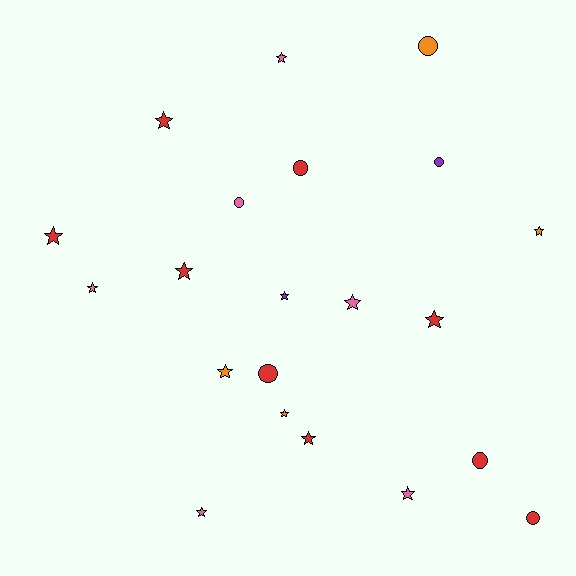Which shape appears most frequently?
Star, with 14 objects.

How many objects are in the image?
There are 21 objects.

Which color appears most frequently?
Red, with 9 objects.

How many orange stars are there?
There are 3 orange stars.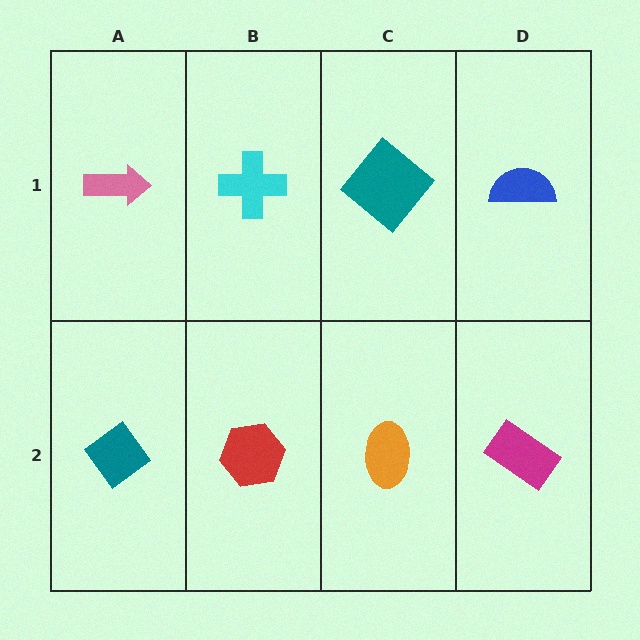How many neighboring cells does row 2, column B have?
3.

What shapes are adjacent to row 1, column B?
A red hexagon (row 2, column B), a pink arrow (row 1, column A), a teal diamond (row 1, column C).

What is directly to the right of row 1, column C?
A blue semicircle.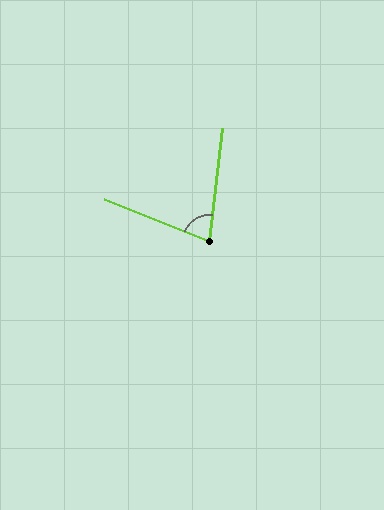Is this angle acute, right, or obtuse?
It is acute.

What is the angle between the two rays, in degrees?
Approximately 75 degrees.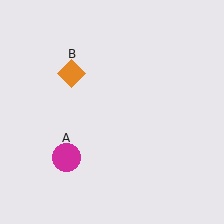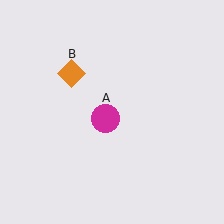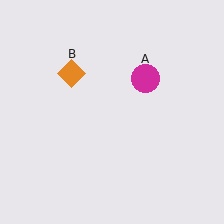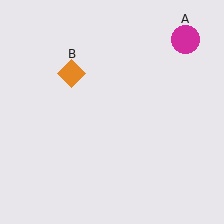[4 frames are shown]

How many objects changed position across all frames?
1 object changed position: magenta circle (object A).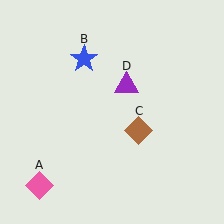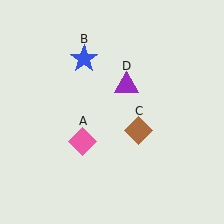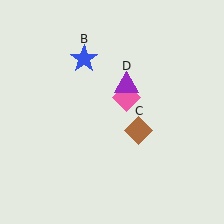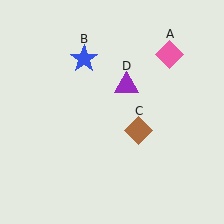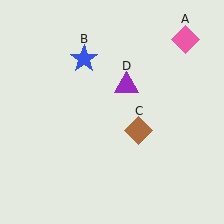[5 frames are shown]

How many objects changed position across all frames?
1 object changed position: pink diamond (object A).